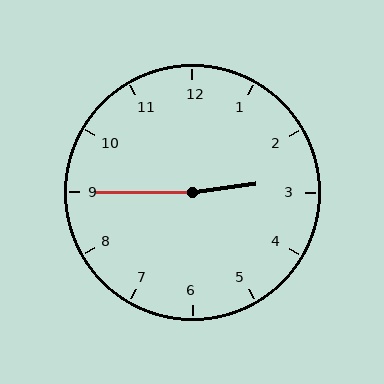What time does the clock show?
2:45.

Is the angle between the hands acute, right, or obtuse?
It is obtuse.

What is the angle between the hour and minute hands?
Approximately 172 degrees.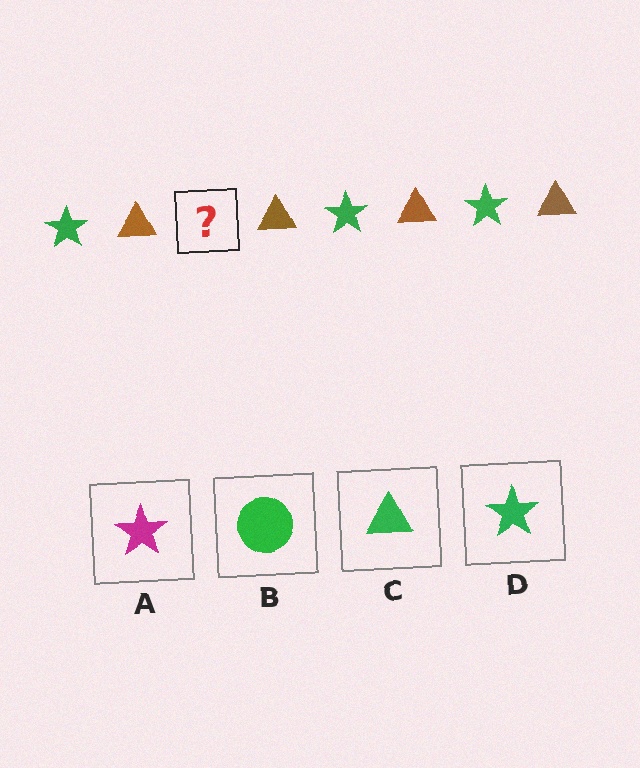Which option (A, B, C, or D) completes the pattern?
D.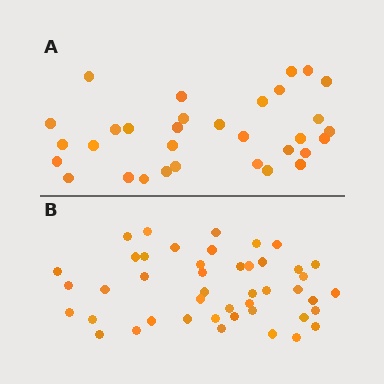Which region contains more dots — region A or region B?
Region B (the bottom region) has more dots.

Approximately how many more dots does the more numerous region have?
Region B has approximately 15 more dots than region A.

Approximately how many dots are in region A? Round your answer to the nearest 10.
About 30 dots. (The exact count is 32, which rounds to 30.)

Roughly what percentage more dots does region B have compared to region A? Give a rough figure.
About 40% more.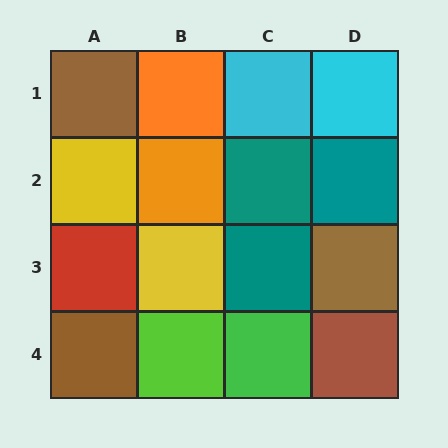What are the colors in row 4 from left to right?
Brown, lime, green, brown.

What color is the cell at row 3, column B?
Yellow.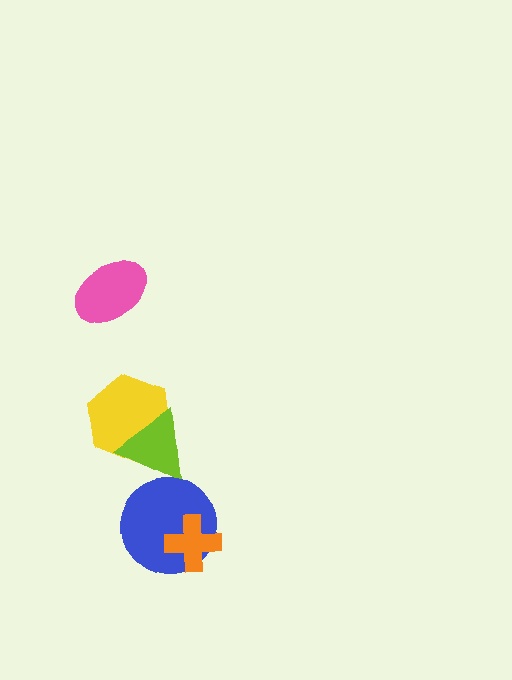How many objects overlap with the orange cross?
1 object overlaps with the orange cross.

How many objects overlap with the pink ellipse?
0 objects overlap with the pink ellipse.